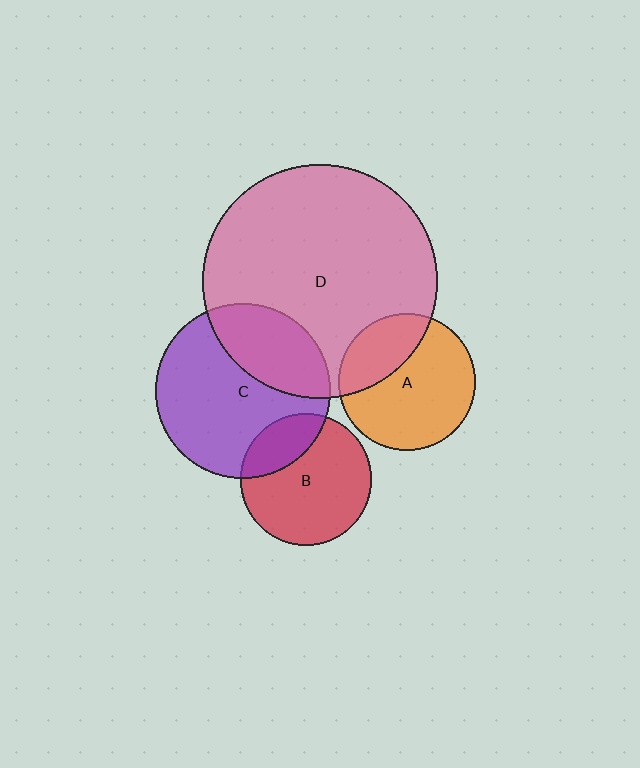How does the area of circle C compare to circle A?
Approximately 1.6 times.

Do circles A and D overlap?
Yes.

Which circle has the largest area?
Circle D (pink).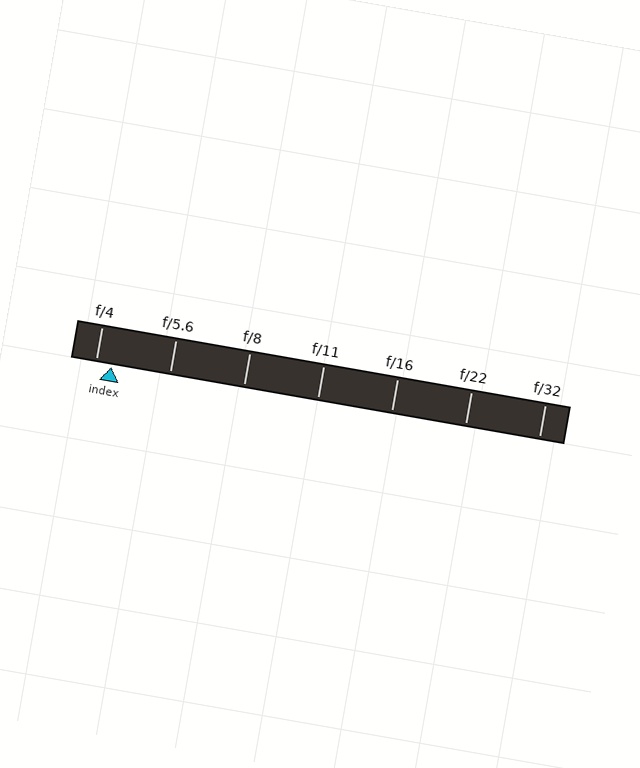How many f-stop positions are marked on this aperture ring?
There are 7 f-stop positions marked.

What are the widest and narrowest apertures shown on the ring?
The widest aperture shown is f/4 and the narrowest is f/32.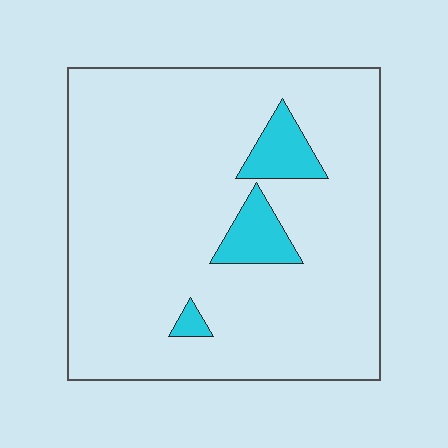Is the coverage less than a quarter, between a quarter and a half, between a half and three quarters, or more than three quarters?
Less than a quarter.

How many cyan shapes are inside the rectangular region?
3.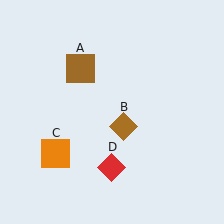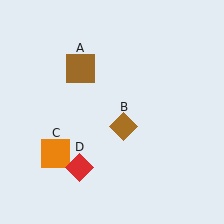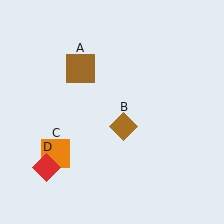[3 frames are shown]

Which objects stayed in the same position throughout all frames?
Brown square (object A) and brown diamond (object B) and orange square (object C) remained stationary.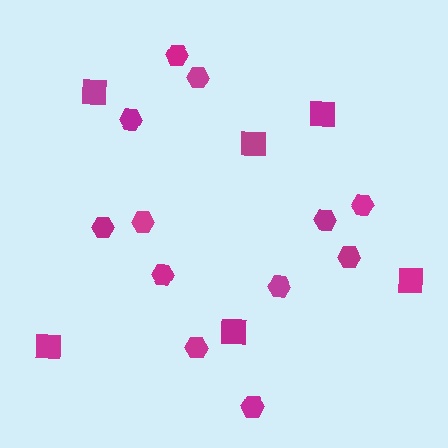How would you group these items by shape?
There are 2 groups: one group of hexagons (12) and one group of squares (6).